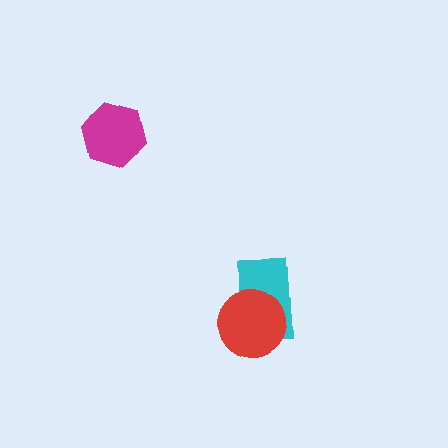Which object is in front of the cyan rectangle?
The red circle is in front of the cyan rectangle.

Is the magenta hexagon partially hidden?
No, no other shape covers it.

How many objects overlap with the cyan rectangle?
1 object overlaps with the cyan rectangle.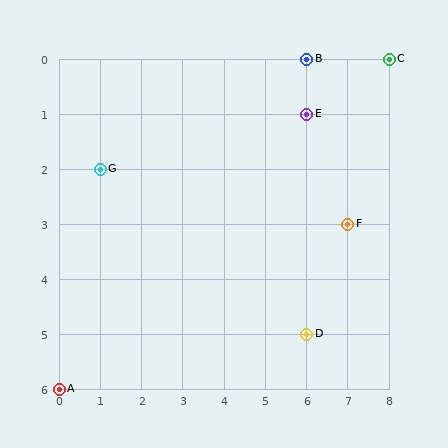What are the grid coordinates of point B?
Point B is at grid coordinates (6, 0).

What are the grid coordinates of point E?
Point E is at grid coordinates (6, 1).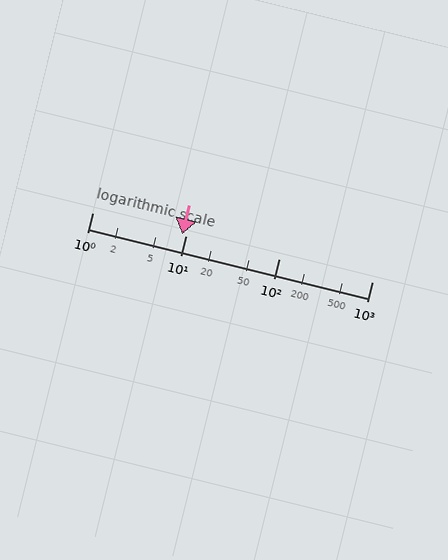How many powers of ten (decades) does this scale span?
The scale spans 3 decades, from 1 to 1000.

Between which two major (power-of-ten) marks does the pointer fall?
The pointer is between 1 and 10.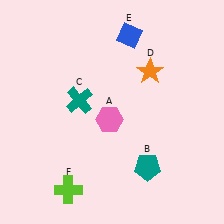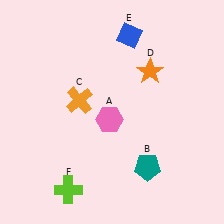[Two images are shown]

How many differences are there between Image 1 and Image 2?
There is 1 difference between the two images.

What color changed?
The cross (C) changed from teal in Image 1 to orange in Image 2.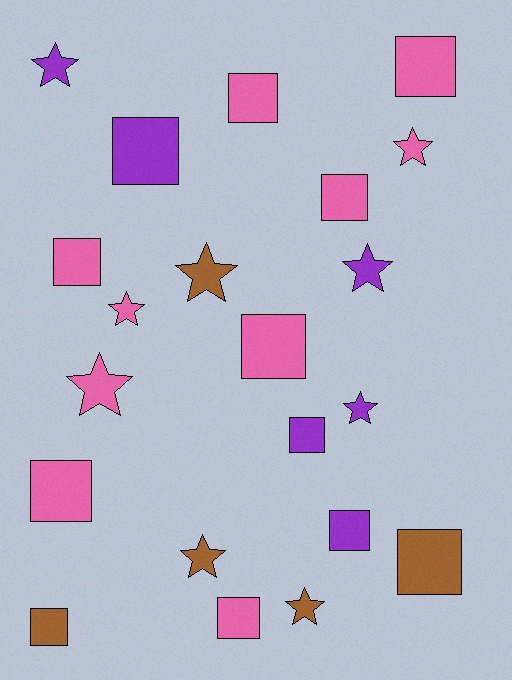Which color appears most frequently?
Pink, with 10 objects.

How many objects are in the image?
There are 21 objects.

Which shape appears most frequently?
Square, with 12 objects.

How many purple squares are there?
There are 3 purple squares.